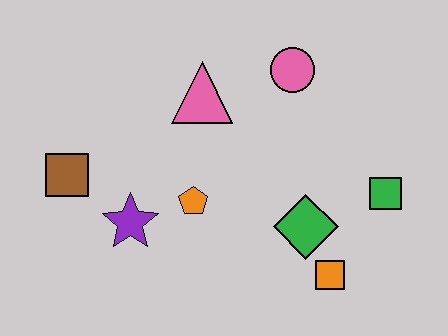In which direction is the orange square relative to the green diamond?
The orange square is below the green diamond.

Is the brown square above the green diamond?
Yes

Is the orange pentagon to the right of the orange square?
No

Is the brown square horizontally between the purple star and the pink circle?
No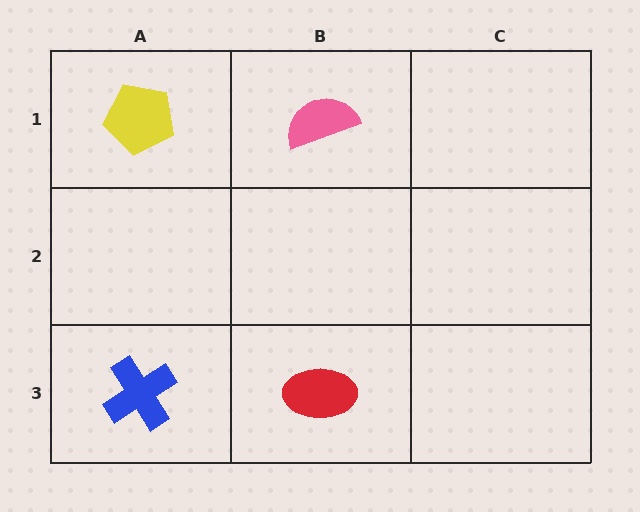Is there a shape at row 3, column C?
No, that cell is empty.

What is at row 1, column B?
A pink semicircle.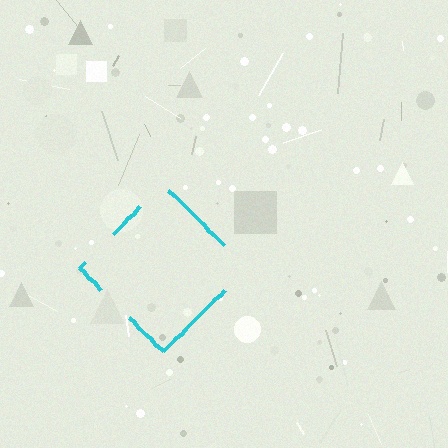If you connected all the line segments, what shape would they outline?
They would outline a diamond.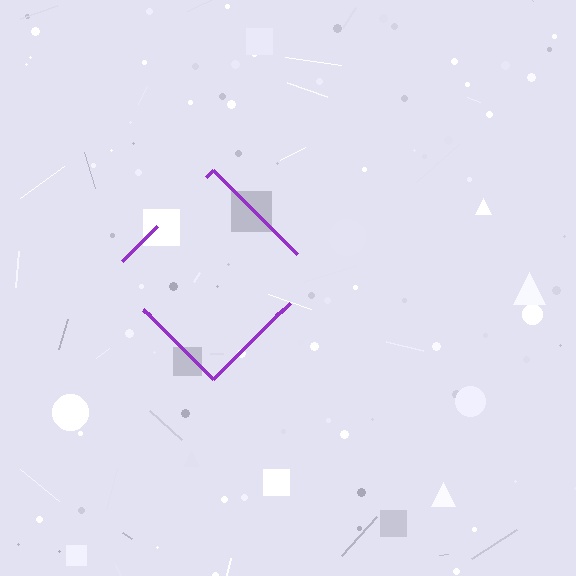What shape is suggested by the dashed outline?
The dashed outline suggests a diamond.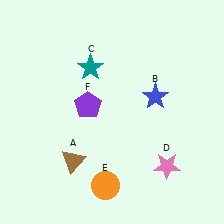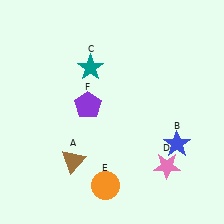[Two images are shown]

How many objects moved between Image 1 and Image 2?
1 object moved between the two images.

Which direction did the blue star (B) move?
The blue star (B) moved down.